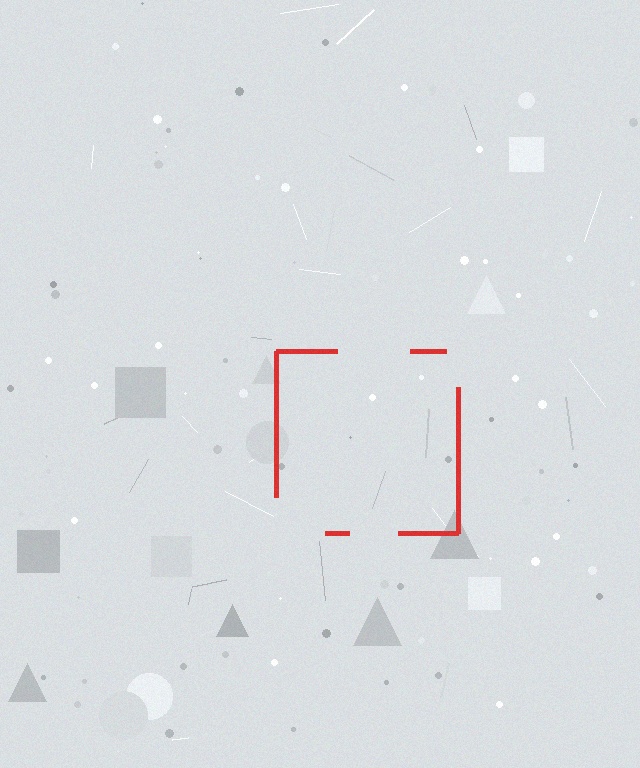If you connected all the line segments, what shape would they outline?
They would outline a square.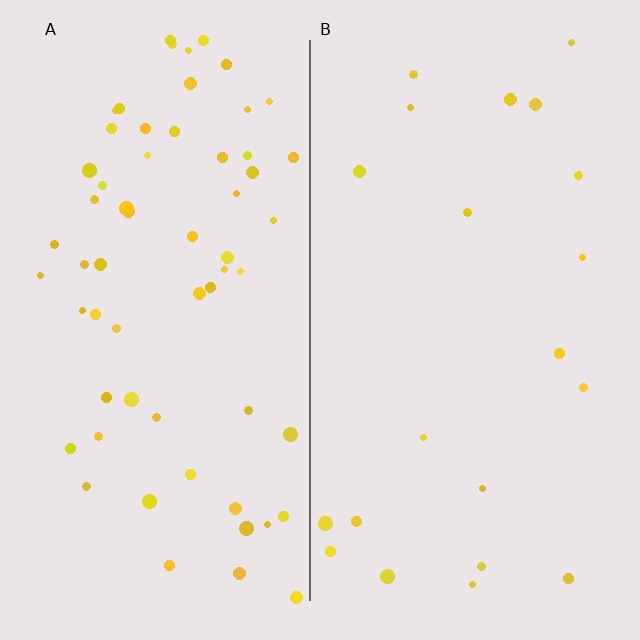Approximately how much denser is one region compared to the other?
Approximately 3.0× — region A over region B.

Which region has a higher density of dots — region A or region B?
A (the left).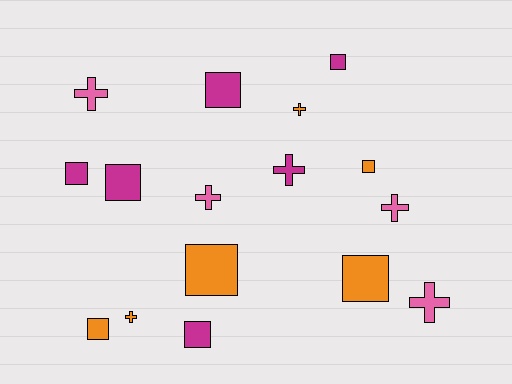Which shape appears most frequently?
Square, with 9 objects.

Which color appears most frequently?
Magenta, with 6 objects.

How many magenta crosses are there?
There is 1 magenta cross.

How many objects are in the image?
There are 16 objects.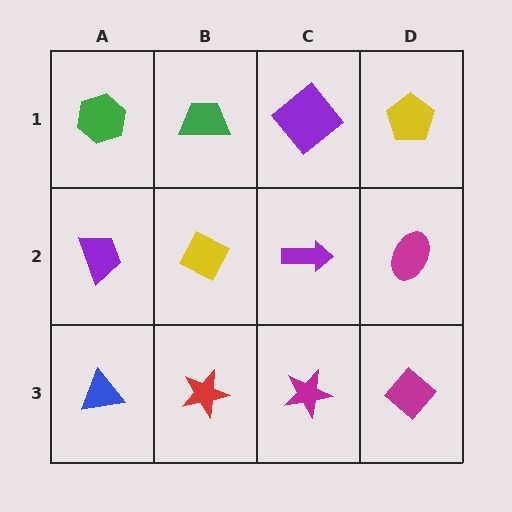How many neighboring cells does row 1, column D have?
2.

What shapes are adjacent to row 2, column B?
A green trapezoid (row 1, column B), a red star (row 3, column B), a purple trapezoid (row 2, column A), a purple arrow (row 2, column C).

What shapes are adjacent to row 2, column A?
A green hexagon (row 1, column A), a blue triangle (row 3, column A), a yellow diamond (row 2, column B).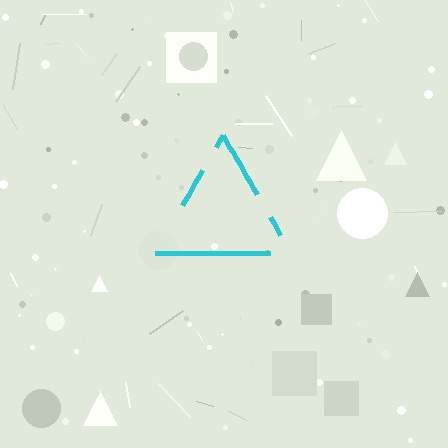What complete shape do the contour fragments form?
The contour fragments form a triangle.